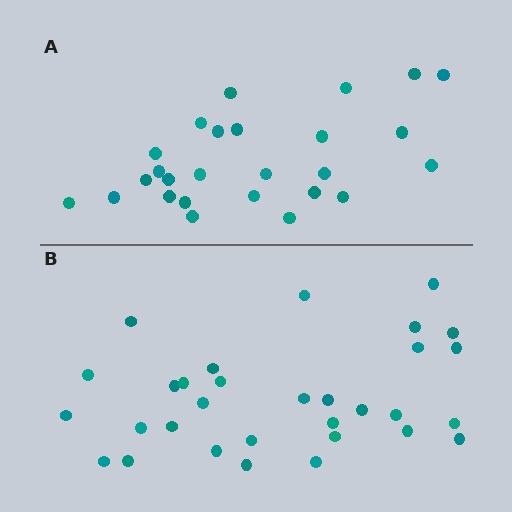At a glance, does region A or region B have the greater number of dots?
Region B (the bottom region) has more dots.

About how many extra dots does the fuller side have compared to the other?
Region B has about 5 more dots than region A.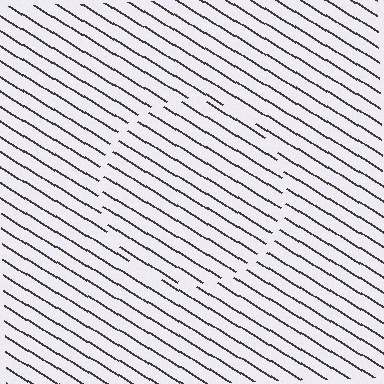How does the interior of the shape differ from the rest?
The interior of the shape contains the same grating, shifted by half a period — the contour is defined by the phase discontinuity where line-ends from the inner and outer gratings abut.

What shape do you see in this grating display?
An illusory circle. The interior of the shape contains the same grating, shifted by half a period — the contour is defined by the phase discontinuity where line-ends from the inner and outer gratings abut.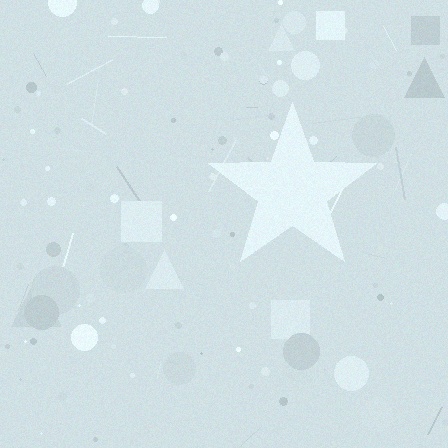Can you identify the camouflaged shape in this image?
The camouflaged shape is a star.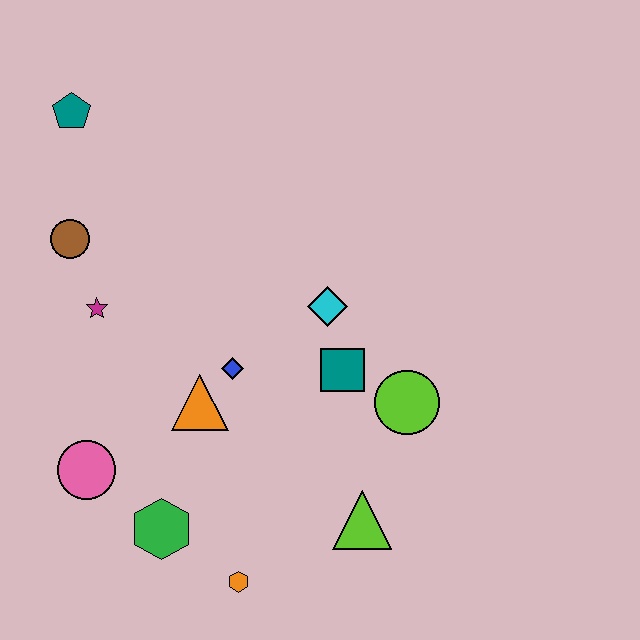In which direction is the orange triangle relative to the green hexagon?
The orange triangle is above the green hexagon.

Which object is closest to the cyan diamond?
The teal square is closest to the cyan diamond.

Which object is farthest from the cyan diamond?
The teal pentagon is farthest from the cyan diamond.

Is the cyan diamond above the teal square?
Yes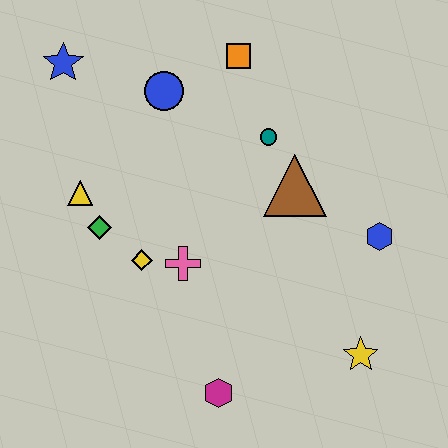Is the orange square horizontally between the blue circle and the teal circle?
Yes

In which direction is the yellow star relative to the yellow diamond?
The yellow star is to the right of the yellow diamond.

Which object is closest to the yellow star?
The blue hexagon is closest to the yellow star.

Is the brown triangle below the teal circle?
Yes